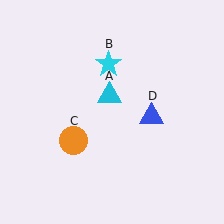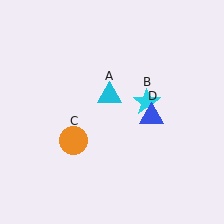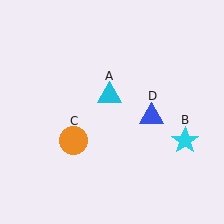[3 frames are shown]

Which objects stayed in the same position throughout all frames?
Cyan triangle (object A) and orange circle (object C) and blue triangle (object D) remained stationary.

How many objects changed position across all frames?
1 object changed position: cyan star (object B).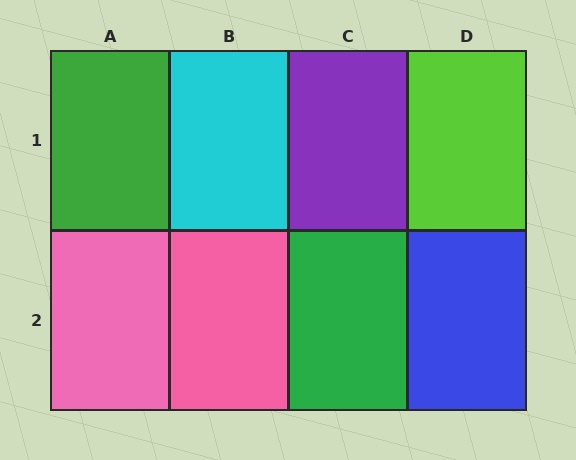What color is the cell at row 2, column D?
Blue.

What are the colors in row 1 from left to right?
Green, cyan, purple, lime.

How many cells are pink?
2 cells are pink.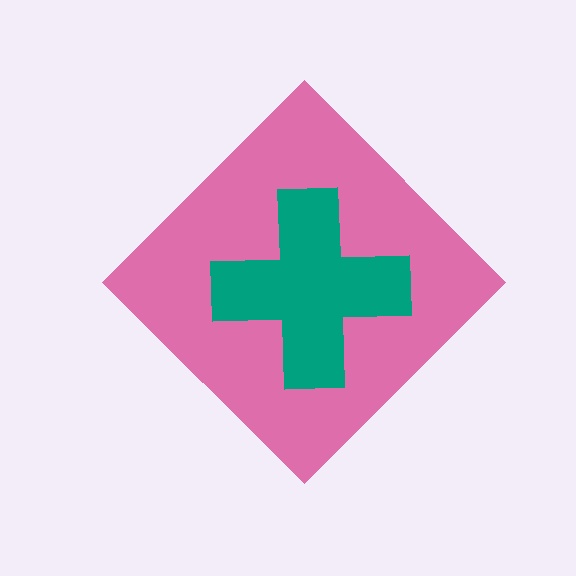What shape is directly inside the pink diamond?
The teal cross.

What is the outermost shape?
The pink diamond.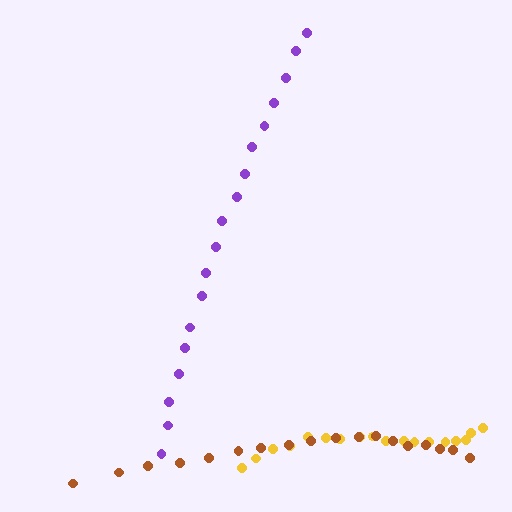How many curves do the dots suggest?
There are 3 distinct paths.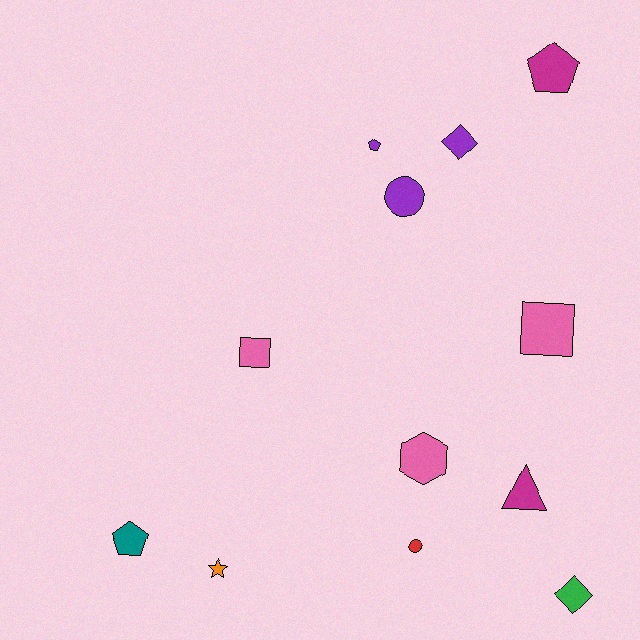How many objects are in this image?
There are 12 objects.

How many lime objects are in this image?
There are no lime objects.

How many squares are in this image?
There are 2 squares.